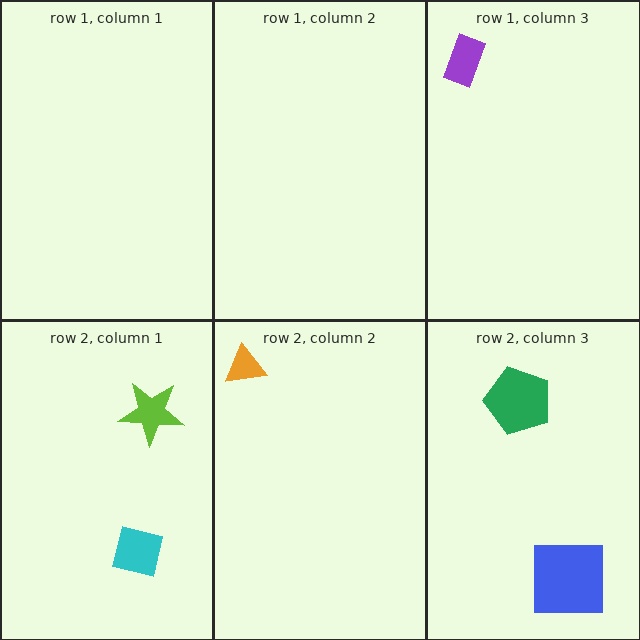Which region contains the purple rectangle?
The row 1, column 3 region.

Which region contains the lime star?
The row 2, column 1 region.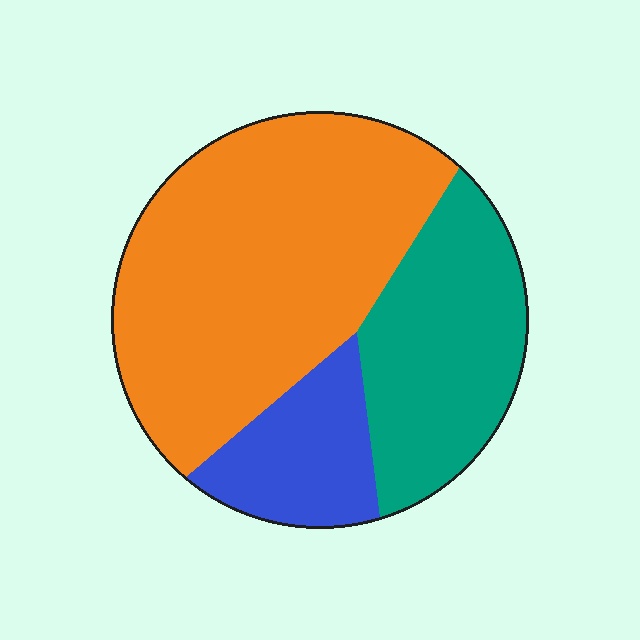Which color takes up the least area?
Blue, at roughly 15%.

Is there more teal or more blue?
Teal.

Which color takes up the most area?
Orange, at roughly 55%.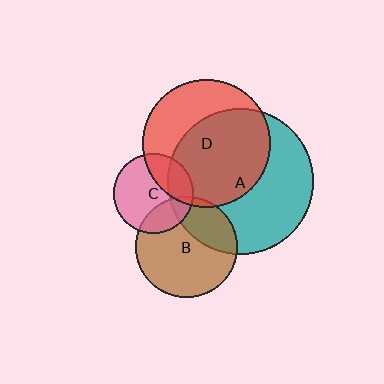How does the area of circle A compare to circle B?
Approximately 2.1 times.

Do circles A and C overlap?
Yes.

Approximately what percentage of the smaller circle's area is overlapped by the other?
Approximately 25%.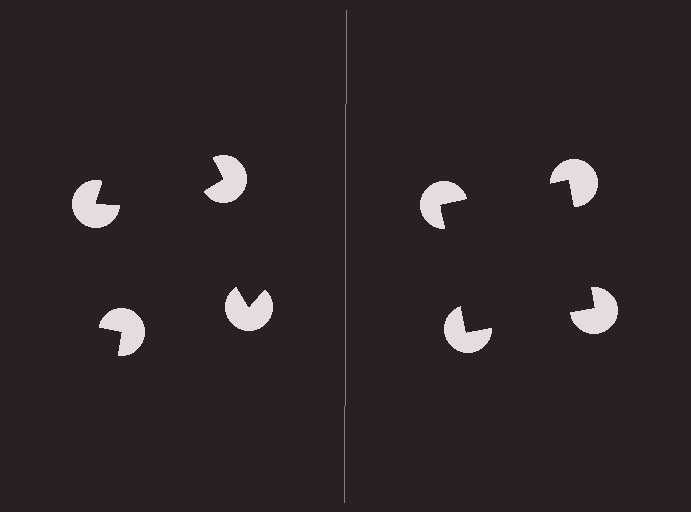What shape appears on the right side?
An illusory square.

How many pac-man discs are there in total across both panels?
8 — 4 on each side.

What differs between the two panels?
The pac-man discs are positioned identically on both sides; only the wedge orientations differ. On the right they align to a square; on the left they are misaligned.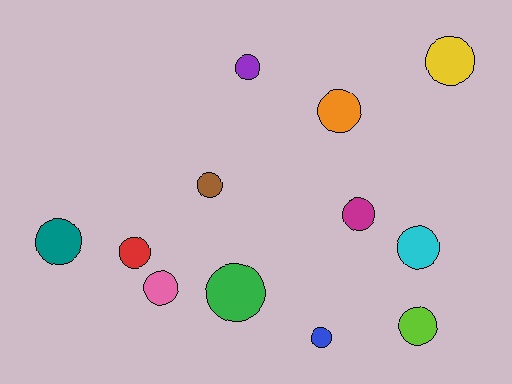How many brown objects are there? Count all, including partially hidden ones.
There is 1 brown object.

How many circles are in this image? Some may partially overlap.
There are 12 circles.